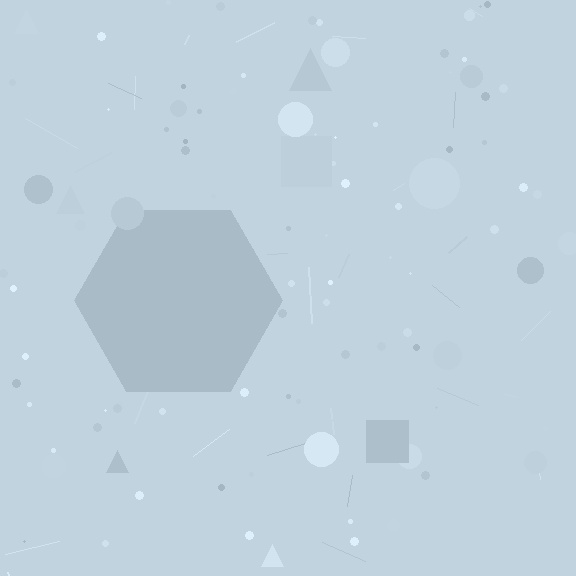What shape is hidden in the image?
A hexagon is hidden in the image.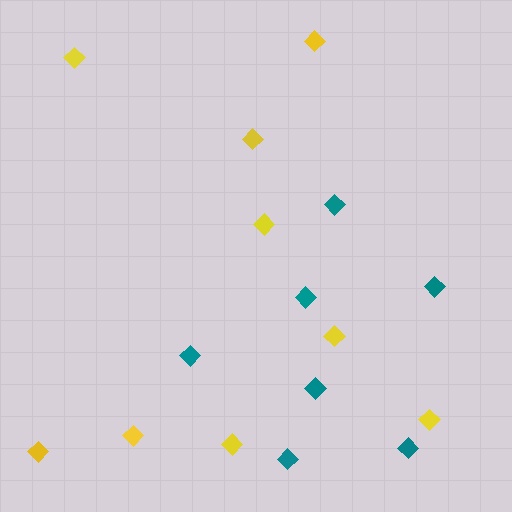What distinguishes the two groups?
There are 2 groups: one group of teal diamonds (7) and one group of yellow diamonds (9).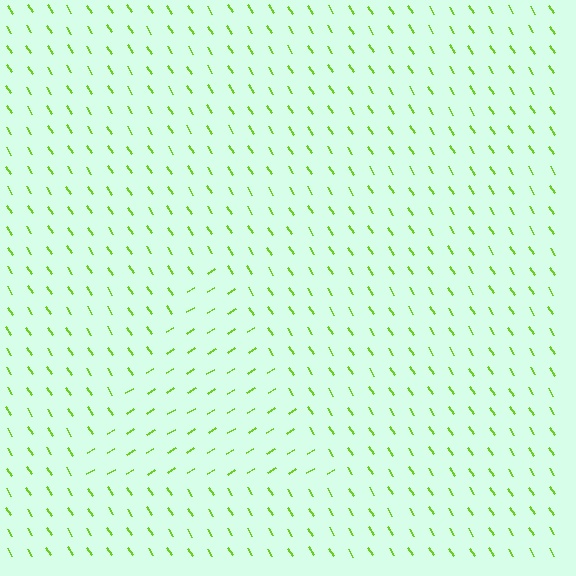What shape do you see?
I see a triangle.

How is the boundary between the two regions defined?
The boundary is defined purely by a change in line orientation (approximately 89 degrees difference). All lines are the same color and thickness.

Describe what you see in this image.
The image is filled with small lime line segments. A triangle region in the image has lines oriented differently from the surrounding lines, creating a visible texture boundary.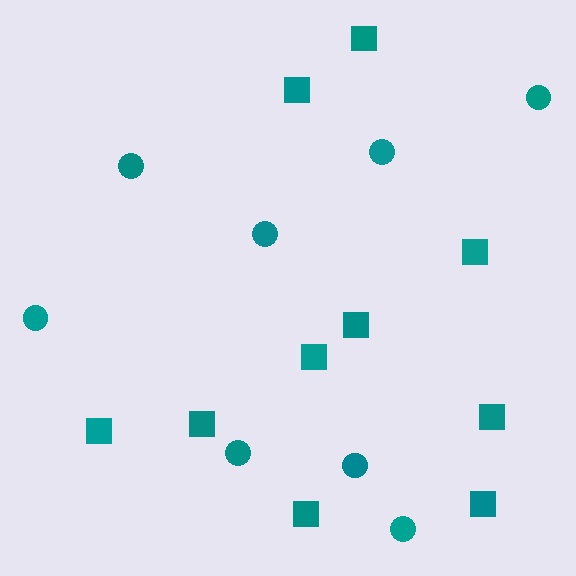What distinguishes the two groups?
There are 2 groups: one group of squares (10) and one group of circles (8).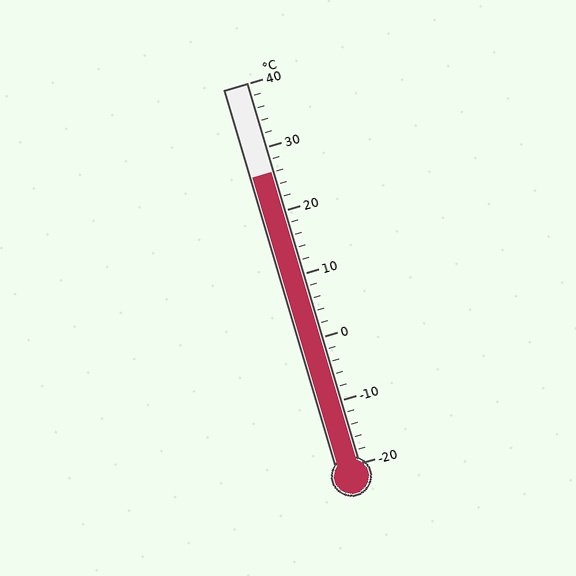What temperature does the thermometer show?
The thermometer shows approximately 26°C.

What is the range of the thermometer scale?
The thermometer scale ranges from -20°C to 40°C.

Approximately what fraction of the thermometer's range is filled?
The thermometer is filled to approximately 75% of its range.